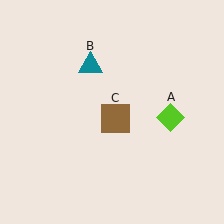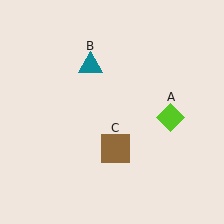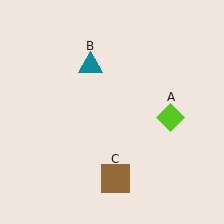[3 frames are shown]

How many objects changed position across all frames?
1 object changed position: brown square (object C).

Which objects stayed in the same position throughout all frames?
Lime diamond (object A) and teal triangle (object B) remained stationary.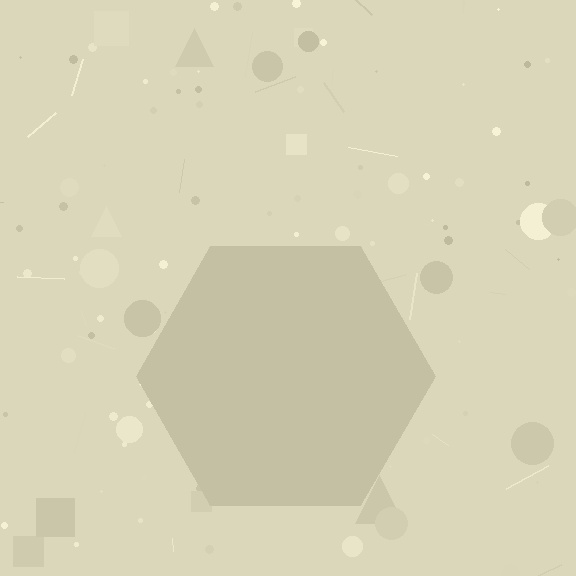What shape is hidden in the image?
A hexagon is hidden in the image.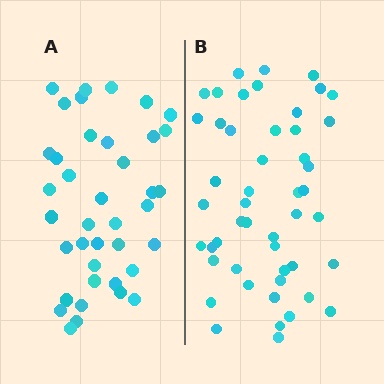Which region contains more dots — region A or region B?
Region B (the right region) has more dots.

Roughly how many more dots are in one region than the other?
Region B has roughly 10 or so more dots than region A.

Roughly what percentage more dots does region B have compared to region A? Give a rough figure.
About 25% more.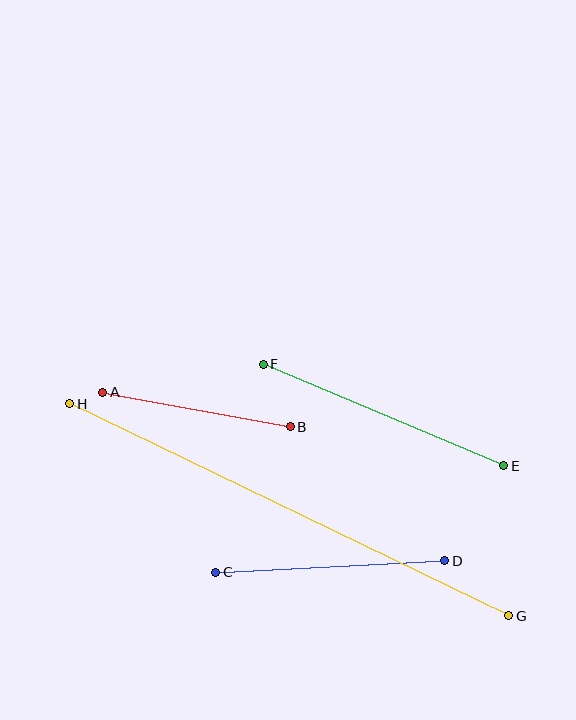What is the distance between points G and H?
The distance is approximately 488 pixels.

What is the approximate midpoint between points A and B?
The midpoint is at approximately (197, 409) pixels.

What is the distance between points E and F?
The distance is approximately 261 pixels.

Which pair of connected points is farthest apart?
Points G and H are farthest apart.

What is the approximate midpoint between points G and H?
The midpoint is at approximately (289, 510) pixels.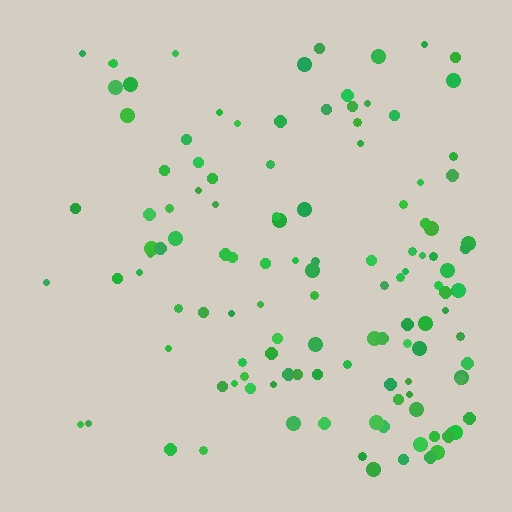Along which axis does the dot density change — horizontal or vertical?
Horizontal.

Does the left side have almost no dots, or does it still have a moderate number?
Still a moderate number, just noticeably fewer than the right.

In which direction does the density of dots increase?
From left to right, with the right side densest.